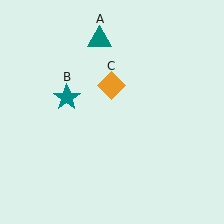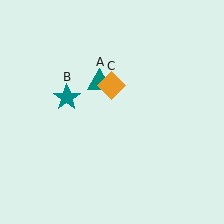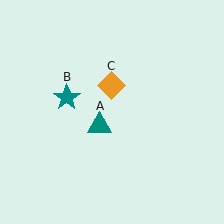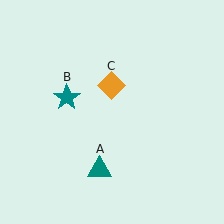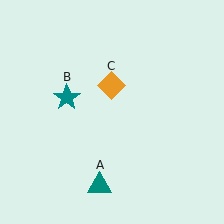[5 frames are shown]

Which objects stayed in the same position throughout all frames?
Teal star (object B) and orange diamond (object C) remained stationary.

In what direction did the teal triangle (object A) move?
The teal triangle (object A) moved down.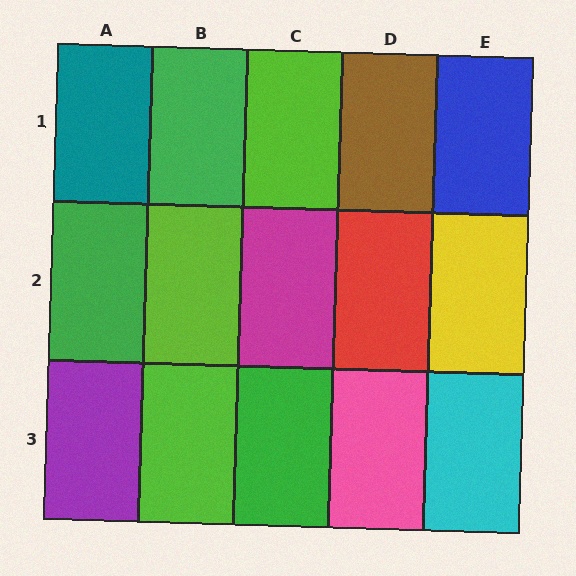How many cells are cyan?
1 cell is cyan.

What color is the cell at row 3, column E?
Cyan.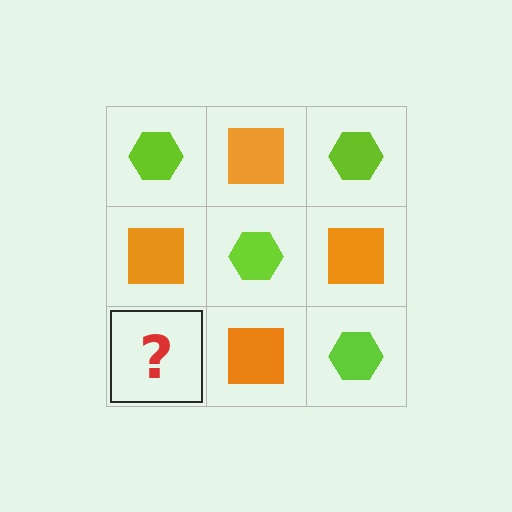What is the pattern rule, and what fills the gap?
The rule is that it alternates lime hexagon and orange square in a checkerboard pattern. The gap should be filled with a lime hexagon.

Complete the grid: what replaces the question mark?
The question mark should be replaced with a lime hexagon.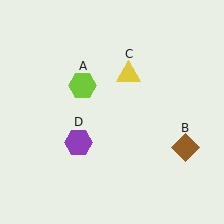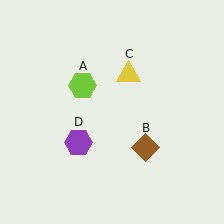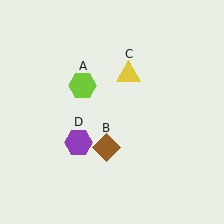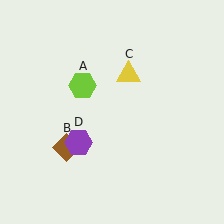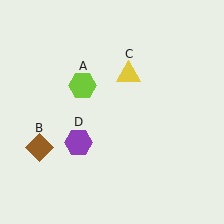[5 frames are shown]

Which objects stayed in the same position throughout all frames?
Lime hexagon (object A) and yellow triangle (object C) and purple hexagon (object D) remained stationary.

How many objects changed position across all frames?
1 object changed position: brown diamond (object B).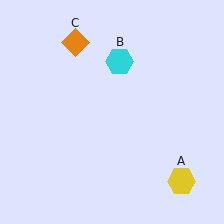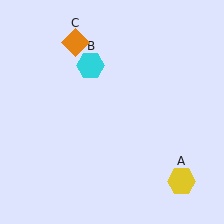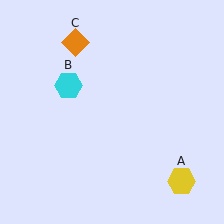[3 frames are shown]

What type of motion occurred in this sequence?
The cyan hexagon (object B) rotated counterclockwise around the center of the scene.